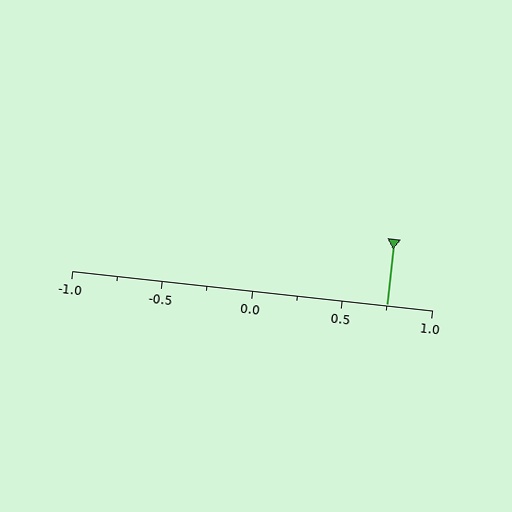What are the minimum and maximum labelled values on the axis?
The axis runs from -1.0 to 1.0.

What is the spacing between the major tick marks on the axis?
The major ticks are spaced 0.5 apart.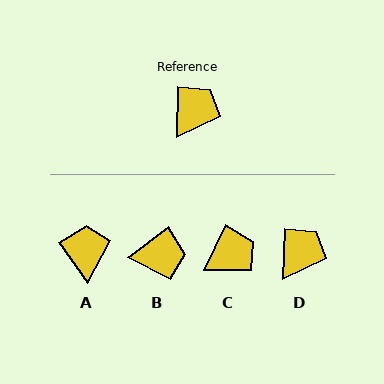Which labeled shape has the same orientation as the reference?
D.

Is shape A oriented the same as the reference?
No, it is off by about 37 degrees.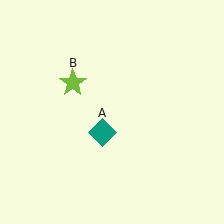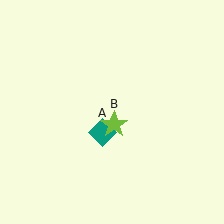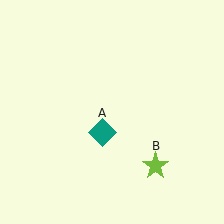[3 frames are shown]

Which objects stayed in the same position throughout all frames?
Teal diamond (object A) remained stationary.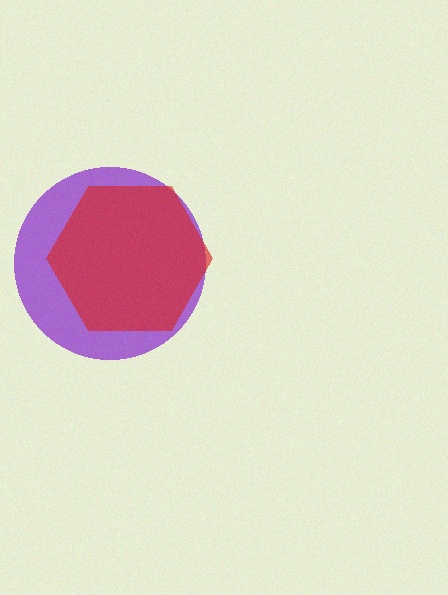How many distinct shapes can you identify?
There are 2 distinct shapes: a purple circle, a red hexagon.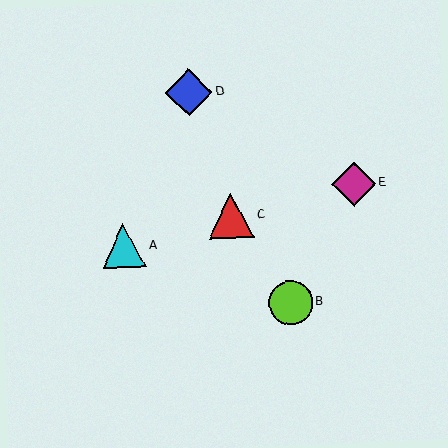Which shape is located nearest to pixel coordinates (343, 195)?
The magenta diamond (labeled E) at (354, 184) is nearest to that location.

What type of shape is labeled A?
Shape A is a cyan triangle.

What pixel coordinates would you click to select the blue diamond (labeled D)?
Click at (189, 92) to select the blue diamond D.